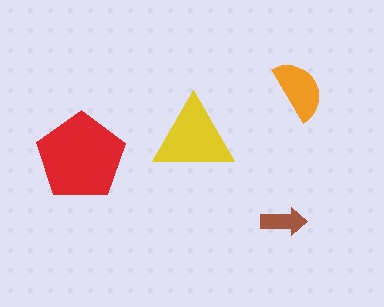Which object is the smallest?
The brown arrow.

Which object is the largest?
The red pentagon.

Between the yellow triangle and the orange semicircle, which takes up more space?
The yellow triangle.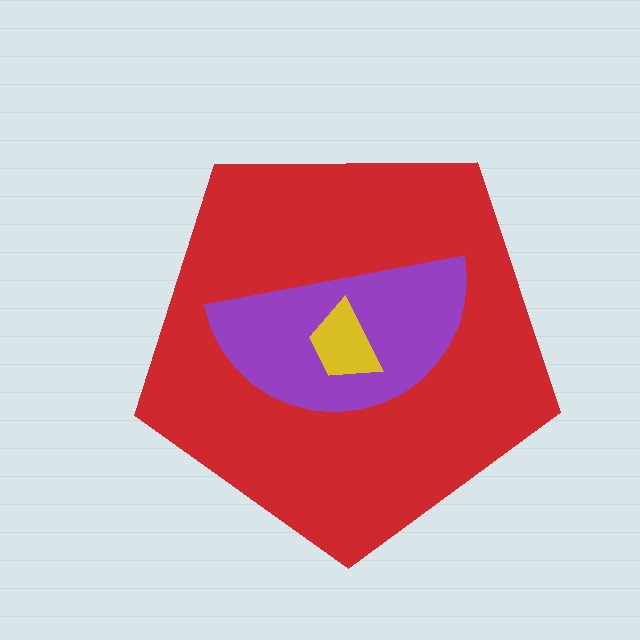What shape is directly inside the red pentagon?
The purple semicircle.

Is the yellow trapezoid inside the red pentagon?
Yes.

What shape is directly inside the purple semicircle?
The yellow trapezoid.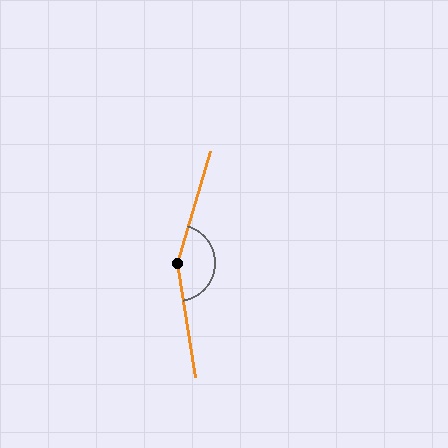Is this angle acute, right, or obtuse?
It is obtuse.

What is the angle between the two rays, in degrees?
Approximately 155 degrees.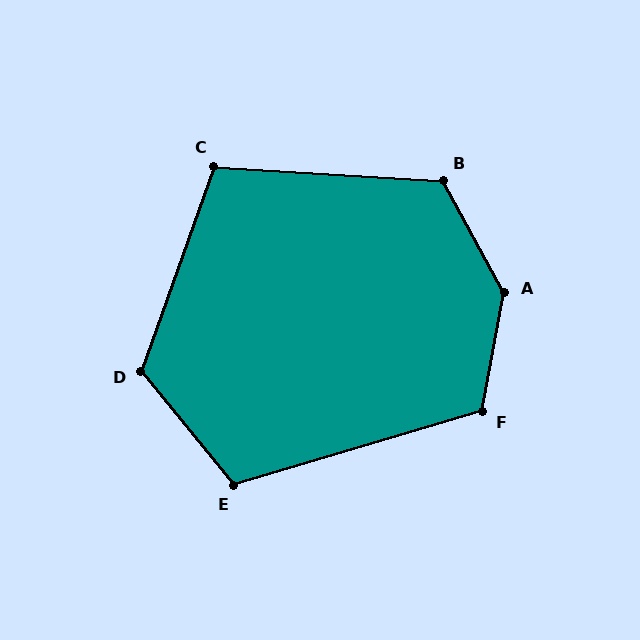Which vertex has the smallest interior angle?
C, at approximately 106 degrees.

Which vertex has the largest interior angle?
A, at approximately 141 degrees.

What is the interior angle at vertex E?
Approximately 113 degrees (obtuse).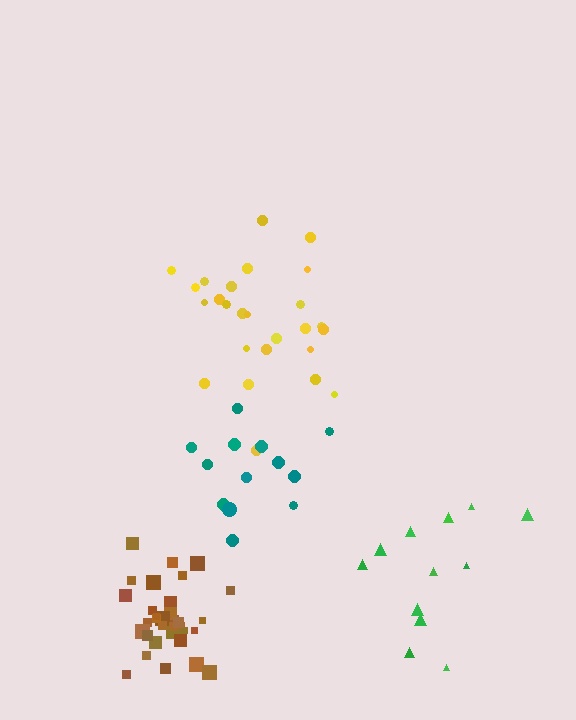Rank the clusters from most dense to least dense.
brown, yellow, teal, green.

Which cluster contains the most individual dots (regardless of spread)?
Brown (33).